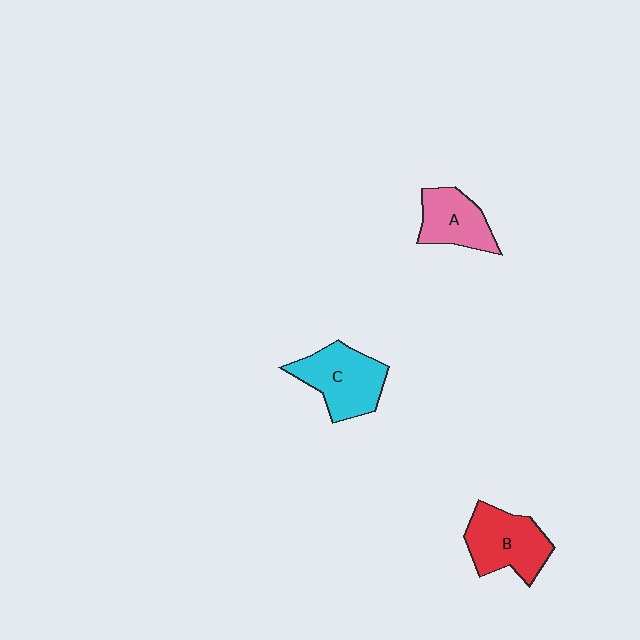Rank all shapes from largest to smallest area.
From largest to smallest: C (cyan), B (red), A (pink).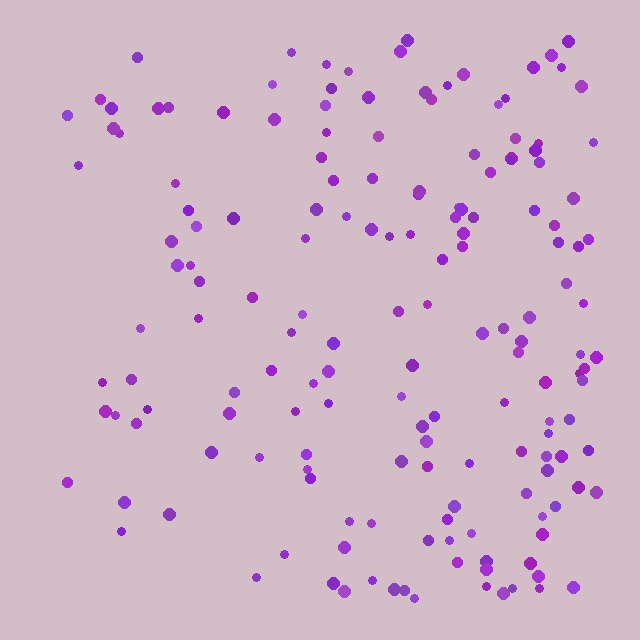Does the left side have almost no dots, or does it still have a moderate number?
Still a moderate number, just noticeably fewer than the right.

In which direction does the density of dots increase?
From left to right, with the right side densest.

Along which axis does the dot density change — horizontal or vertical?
Horizontal.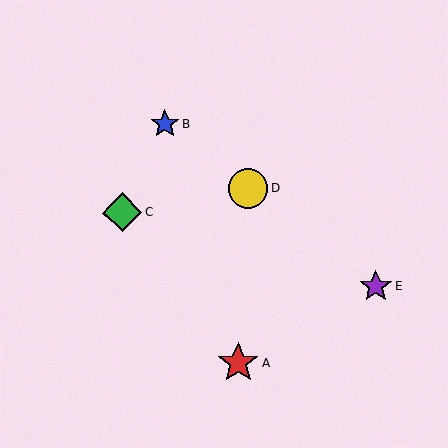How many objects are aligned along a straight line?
3 objects (B, D, E) are aligned along a straight line.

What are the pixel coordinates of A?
Object A is at (238, 363).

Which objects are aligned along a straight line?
Objects B, D, E are aligned along a straight line.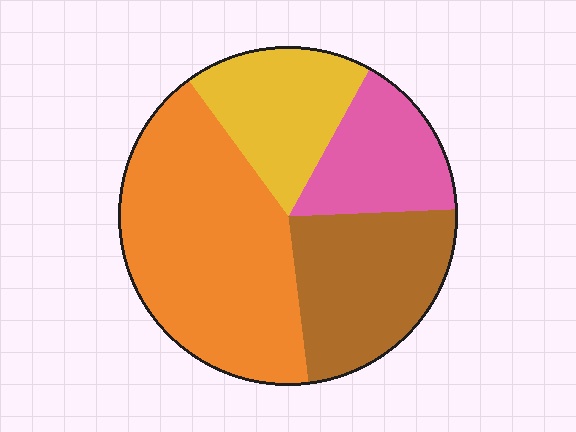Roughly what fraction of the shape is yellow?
Yellow takes up about one sixth (1/6) of the shape.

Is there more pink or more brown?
Brown.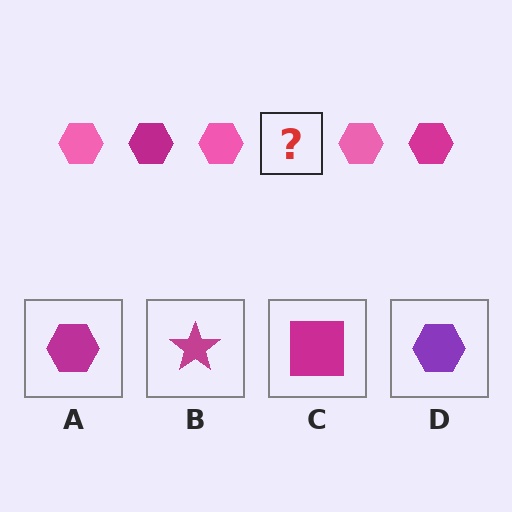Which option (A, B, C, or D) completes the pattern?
A.